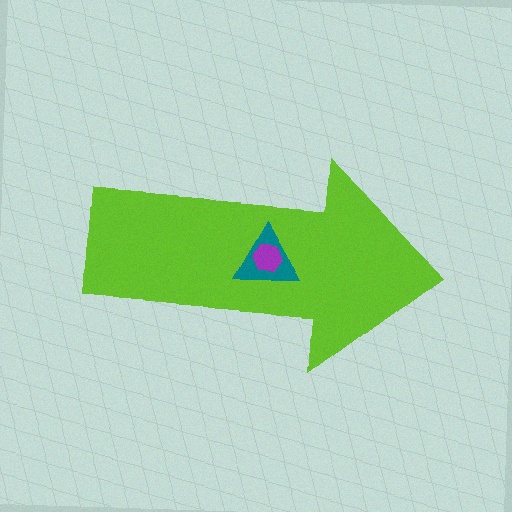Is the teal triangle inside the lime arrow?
Yes.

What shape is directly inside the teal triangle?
The purple hexagon.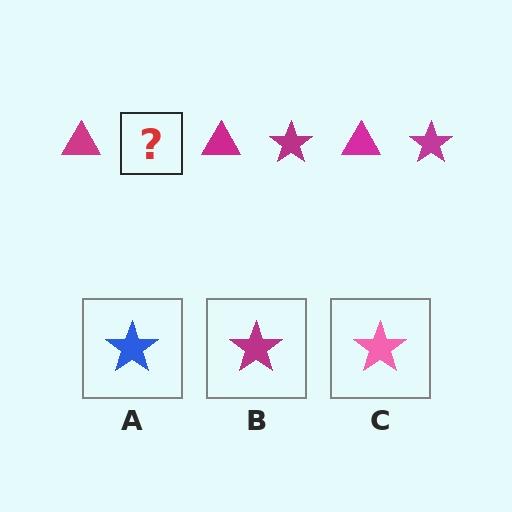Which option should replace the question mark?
Option B.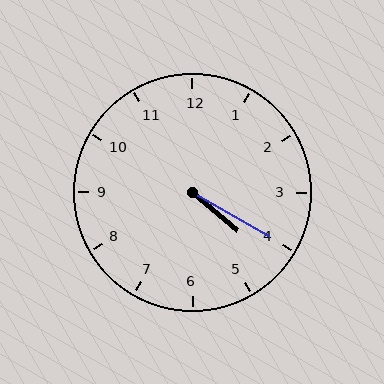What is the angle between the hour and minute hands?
Approximately 10 degrees.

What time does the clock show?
4:20.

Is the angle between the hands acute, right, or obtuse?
It is acute.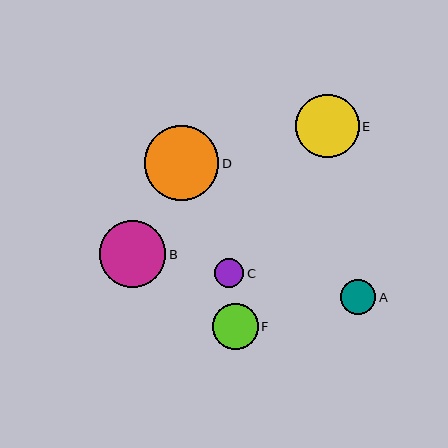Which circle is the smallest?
Circle C is the smallest with a size of approximately 29 pixels.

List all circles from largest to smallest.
From largest to smallest: D, B, E, F, A, C.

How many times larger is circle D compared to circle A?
Circle D is approximately 2.1 times the size of circle A.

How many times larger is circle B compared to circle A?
Circle B is approximately 1.9 times the size of circle A.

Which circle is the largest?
Circle D is the largest with a size of approximately 75 pixels.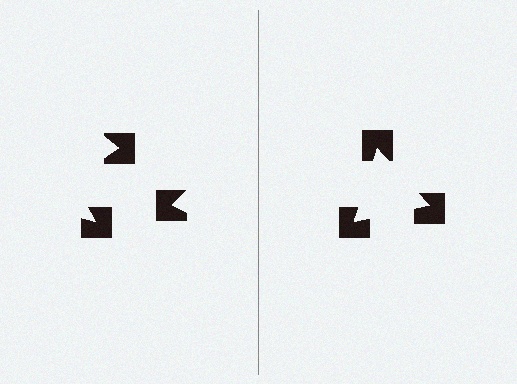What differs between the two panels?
The notched squares are positioned identically on both sides; only the wedge orientations differ. On the right they align to a triangle; on the left they are misaligned.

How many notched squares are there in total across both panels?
6 — 3 on each side.